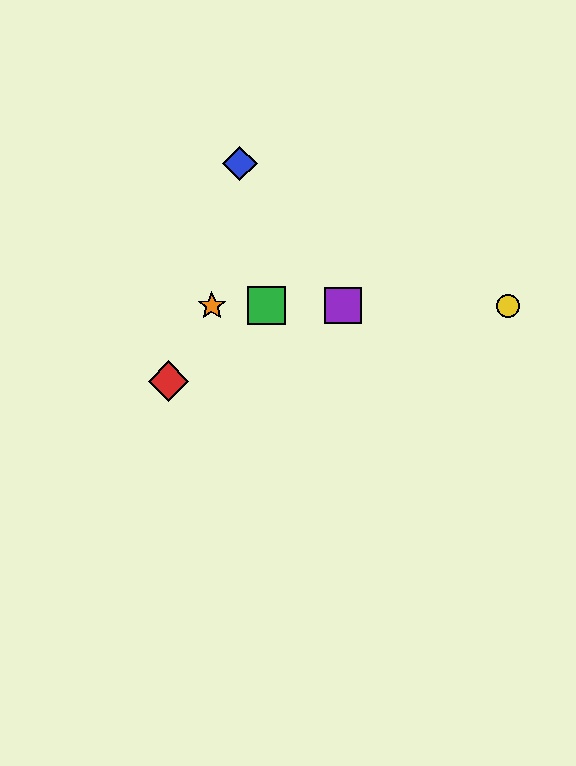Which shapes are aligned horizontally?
The green square, the yellow circle, the purple square, the orange star are aligned horizontally.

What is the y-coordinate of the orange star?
The orange star is at y≈306.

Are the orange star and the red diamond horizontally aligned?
No, the orange star is at y≈306 and the red diamond is at y≈381.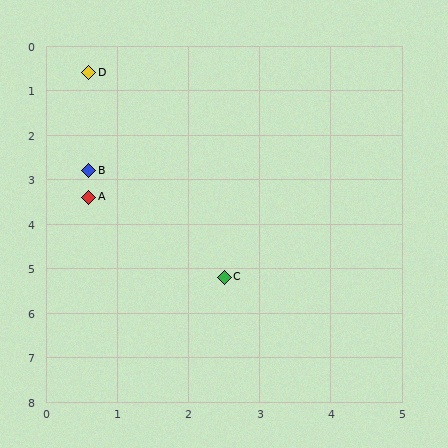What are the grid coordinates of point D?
Point D is at approximately (0.6, 0.6).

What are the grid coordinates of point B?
Point B is at approximately (0.6, 2.8).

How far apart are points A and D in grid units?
Points A and D are about 2.8 grid units apart.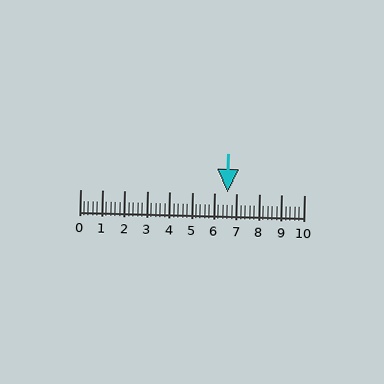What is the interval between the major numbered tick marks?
The major tick marks are spaced 1 units apart.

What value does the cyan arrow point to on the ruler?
The cyan arrow points to approximately 6.6.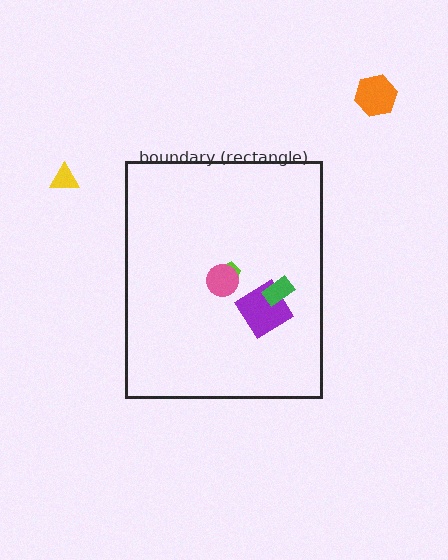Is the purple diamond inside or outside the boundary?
Inside.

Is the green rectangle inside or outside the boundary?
Inside.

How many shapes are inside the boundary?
4 inside, 2 outside.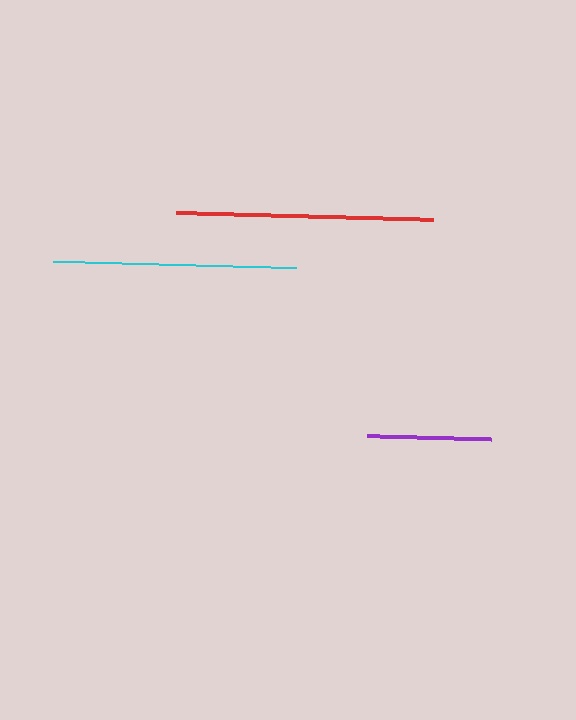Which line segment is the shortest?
The purple line is the shortest at approximately 123 pixels.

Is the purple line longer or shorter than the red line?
The red line is longer than the purple line.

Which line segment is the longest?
The red line is the longest at approximately 257 pixels.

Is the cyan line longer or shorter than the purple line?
The cyan line is longer than the purple line.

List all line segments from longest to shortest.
From longest to shortest: red, cyan, purple.